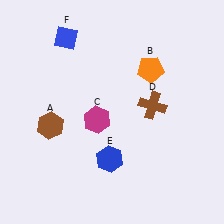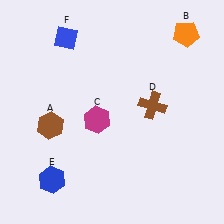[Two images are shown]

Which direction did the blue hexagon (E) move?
The blue hexagon (E) moved left.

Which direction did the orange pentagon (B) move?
The orange pentagon (B) moved right.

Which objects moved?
The objects that moved are: the orange pentagon (B), the blue hexagon (E).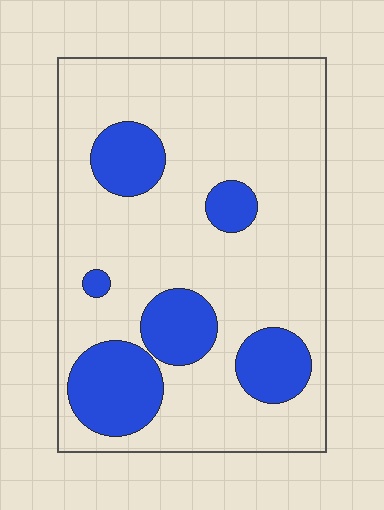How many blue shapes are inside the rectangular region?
6.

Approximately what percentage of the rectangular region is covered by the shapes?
Approximately 25%.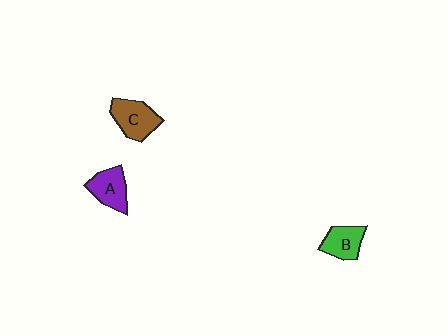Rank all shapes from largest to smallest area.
From largest to smallest: C (brown), A (purple), B (green).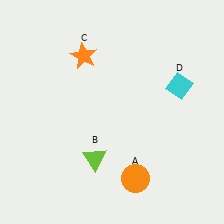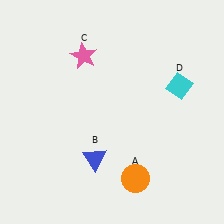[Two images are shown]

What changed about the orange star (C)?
In Image 1, C is orange. In Image 2, it changed to pink.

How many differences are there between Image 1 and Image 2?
There are 2 differences between the two images.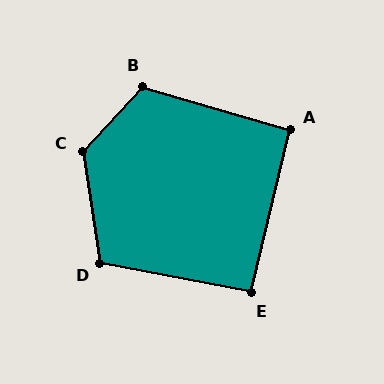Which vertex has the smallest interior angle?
E, at approximately 93 degrees.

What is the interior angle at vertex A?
Approximately 93 degrees (approximately right).